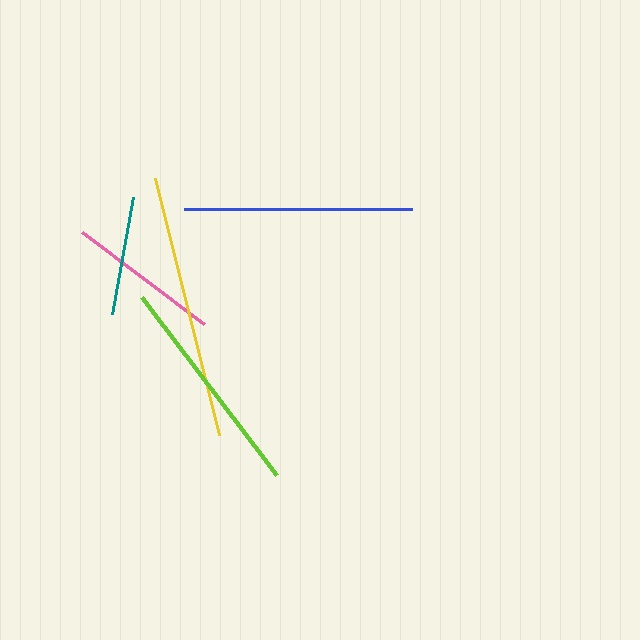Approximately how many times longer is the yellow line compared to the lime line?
The yellow line is approximately 1.2 times the length of the lime line.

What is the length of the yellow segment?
The yellow segment is approximately 264 pixels long.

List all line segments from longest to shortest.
From longest to shortest: yellow, blue, lime, pink, teal.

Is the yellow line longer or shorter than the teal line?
The yellow line is longer than the teal line.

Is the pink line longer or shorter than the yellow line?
The yellow line is longer than the pink line.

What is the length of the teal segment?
The teal segment is approximately 118 pixels long.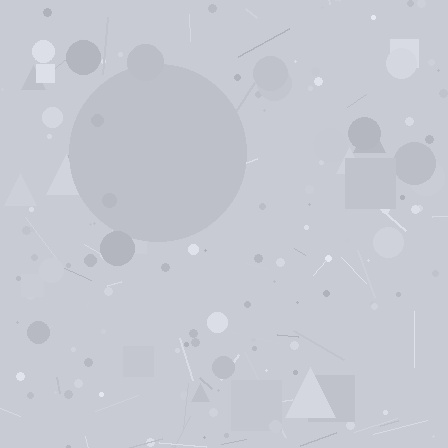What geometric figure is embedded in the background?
A circle is embedded in the background.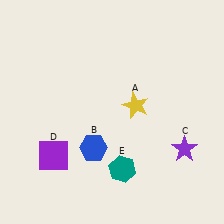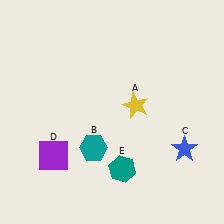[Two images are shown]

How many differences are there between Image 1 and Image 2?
There are 2 differences between the two images.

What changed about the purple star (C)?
In Image 1, C is purple. In Image 2, it changed to blue.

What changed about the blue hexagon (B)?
In Image 1, B is blue. In Image 2, it changed to teal.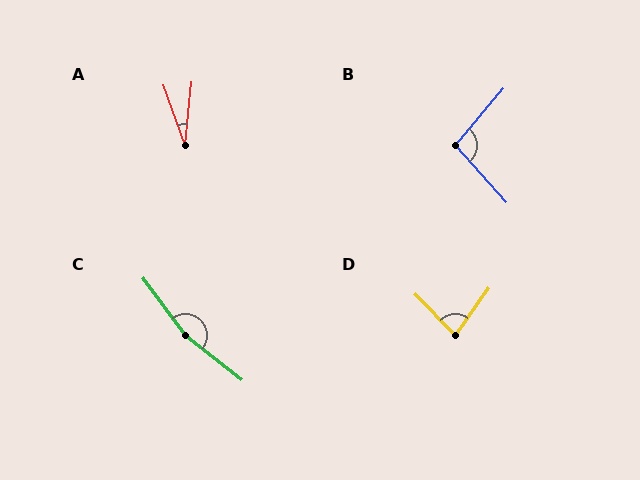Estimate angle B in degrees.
Approximately 98 degrees.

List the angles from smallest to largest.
A (25°), D (79°), B (98°), C (165°).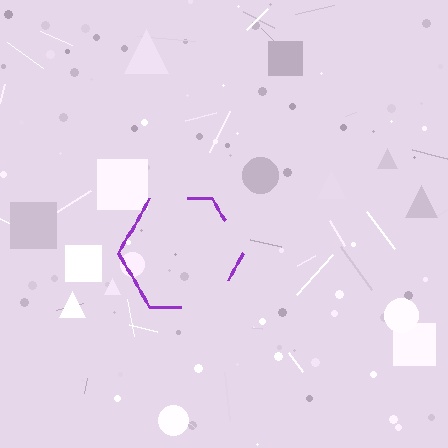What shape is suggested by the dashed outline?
The dashed outline suggests a hexagon.